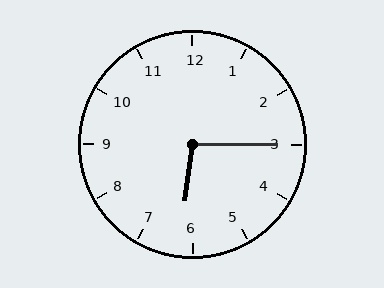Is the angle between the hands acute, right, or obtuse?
It is obtuse.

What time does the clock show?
6:15.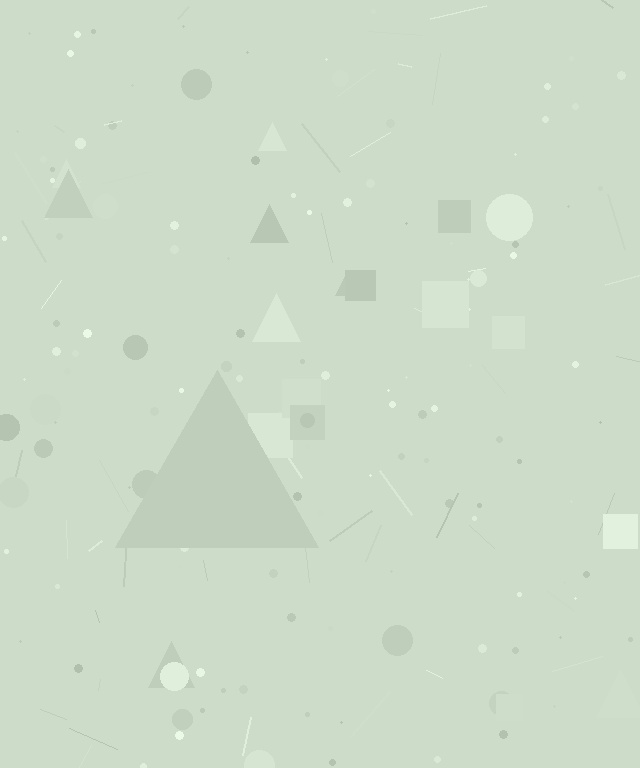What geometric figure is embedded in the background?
A triangle is embedded in the background.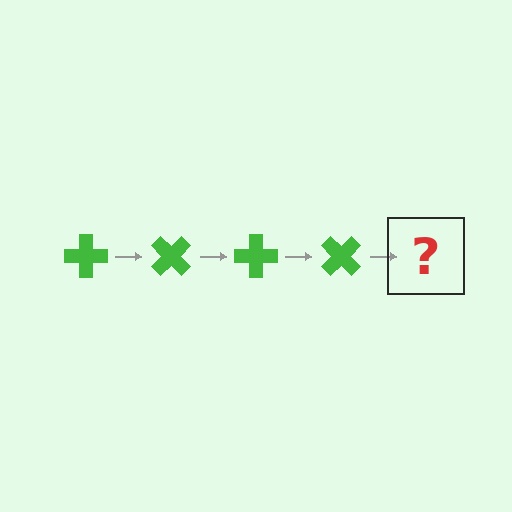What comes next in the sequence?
The next element should be a green cross rotated 180 degrees.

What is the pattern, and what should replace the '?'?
The pattern is that the cross rotates 45 degrees each step. The '?' should be a green cross rotated 180 degrees.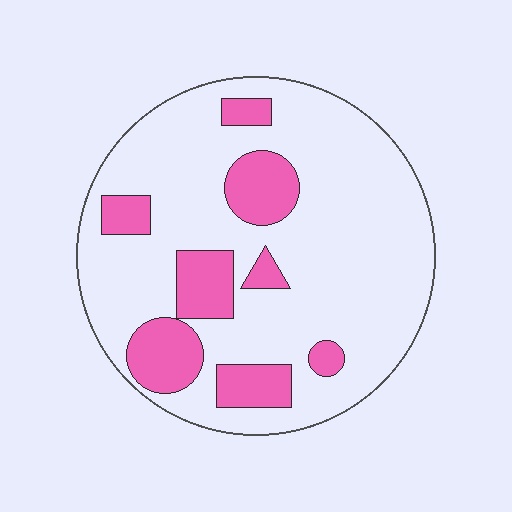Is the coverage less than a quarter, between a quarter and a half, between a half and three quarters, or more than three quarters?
Less than a quarter.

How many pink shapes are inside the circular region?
8.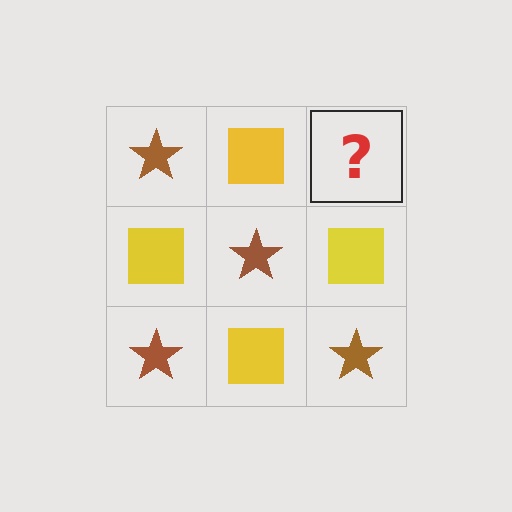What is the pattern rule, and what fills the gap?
The rule is that it alternates brown star and yellow square in a checkerboard pattern. The gap should be filled with a brown star.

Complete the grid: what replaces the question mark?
The question mark should be replaced with a brown star.